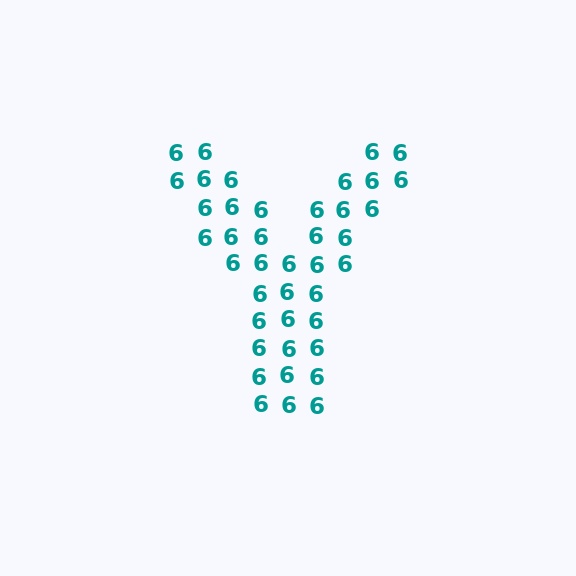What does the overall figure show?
The overall figure shows the letter Y.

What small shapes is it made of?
It is made of small digit 6's.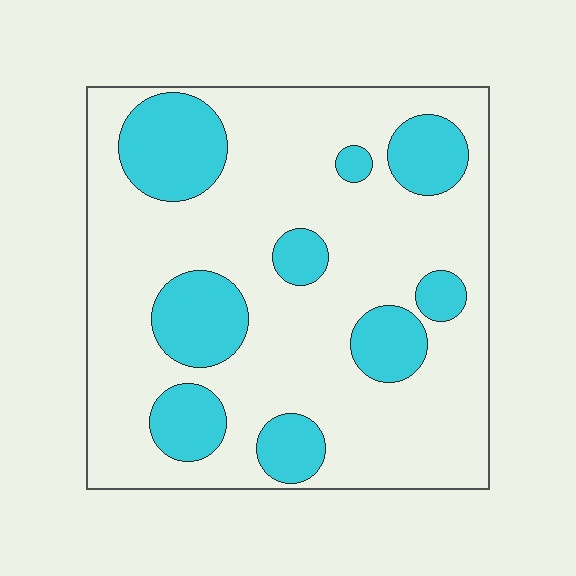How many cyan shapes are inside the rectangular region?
9.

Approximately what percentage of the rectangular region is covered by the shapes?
Approximately 25%.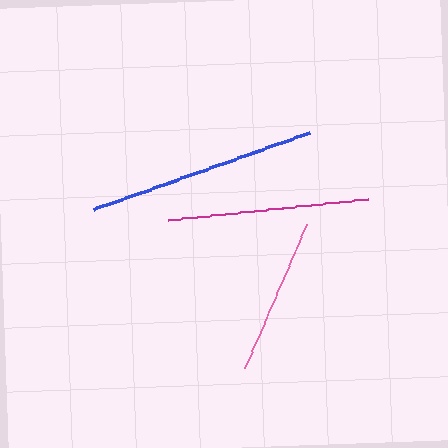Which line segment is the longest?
The blue line is the longest at approximately 228 pixels.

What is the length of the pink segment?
The pink segment is approximately 156 pixels long.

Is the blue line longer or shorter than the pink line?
The blue line is longer than the pink line.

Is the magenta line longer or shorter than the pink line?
The magenta line is longer than the pink line.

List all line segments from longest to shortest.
From longest to shortest: blue, magenta, pink.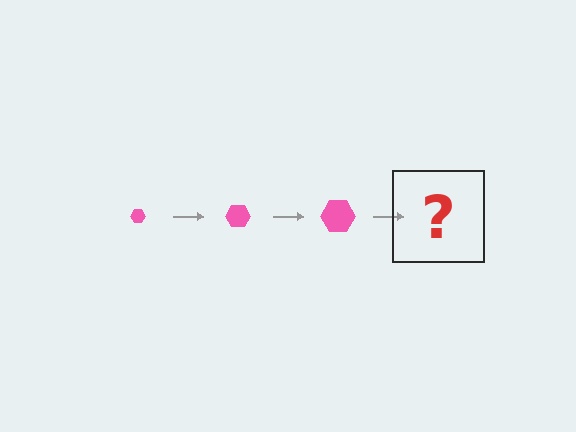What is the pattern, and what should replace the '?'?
The pattern is that the hexagon gets progressively larger each step. The '?' should be a pink hexagon, larger than the previous one.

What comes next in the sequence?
The next element should be a pink hexagon, larger than the previous one.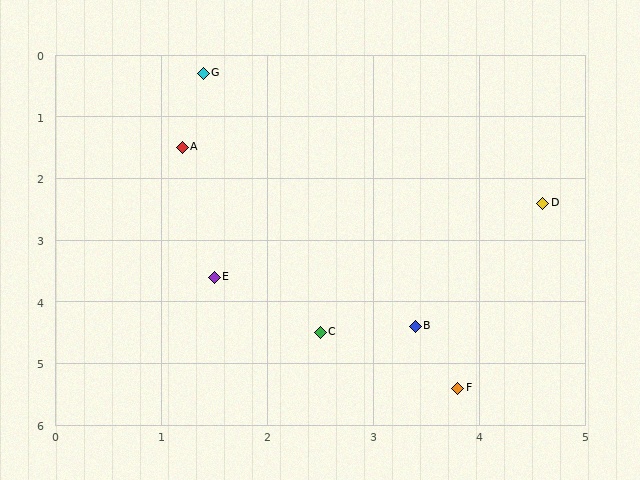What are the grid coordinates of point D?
Point D is at approximately (4.6, 2.4).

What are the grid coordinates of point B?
Point B is at approximately (3.4, 4.4).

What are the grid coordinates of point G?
Point G is at approximately (1.4, 0.3).